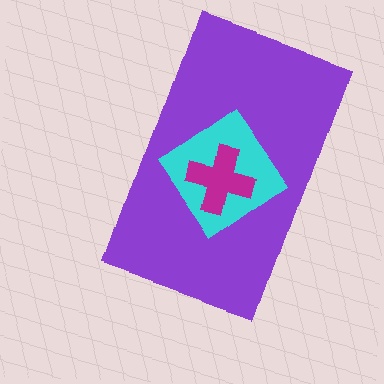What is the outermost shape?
The purple rectangle.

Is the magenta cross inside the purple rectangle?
Yes.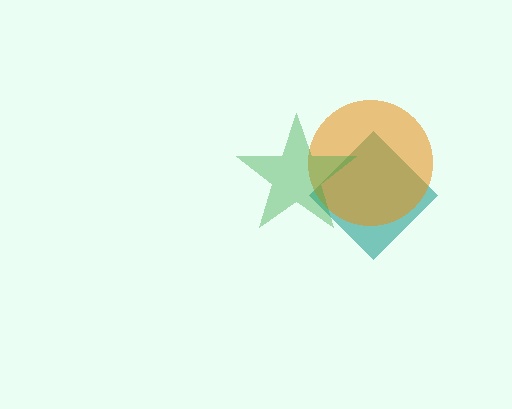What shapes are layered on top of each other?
The layered shapes are: a teal diamond, an orange circle, a green star.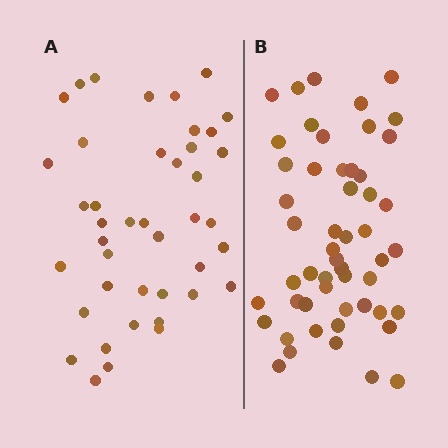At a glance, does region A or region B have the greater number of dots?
Region B (the right region) has more dots.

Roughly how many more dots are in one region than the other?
Region B has roughly 10 or so more dots than region A.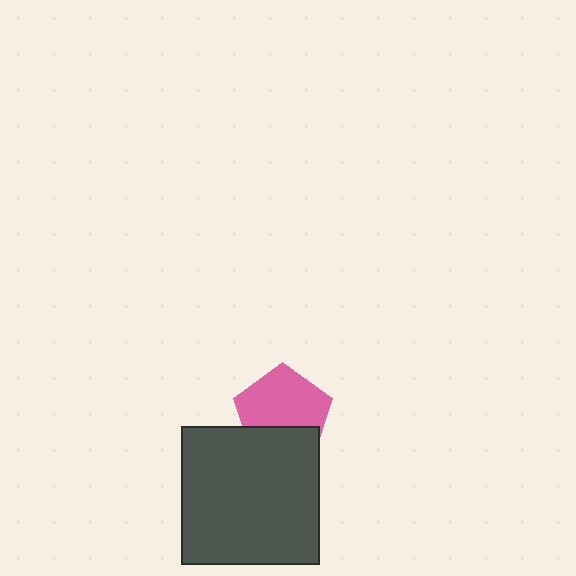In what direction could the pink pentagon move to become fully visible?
The pink pentagon could move up. That would shift it out from behind the dark gray square entirely.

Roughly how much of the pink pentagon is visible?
Most of it is visible (roughly 66%).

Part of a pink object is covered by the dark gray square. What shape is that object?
It is a pentagon.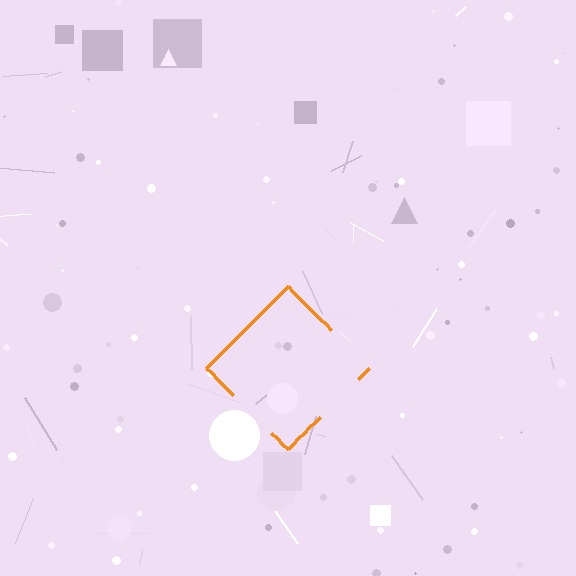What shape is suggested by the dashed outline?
The dashed outline suggests a diamond.